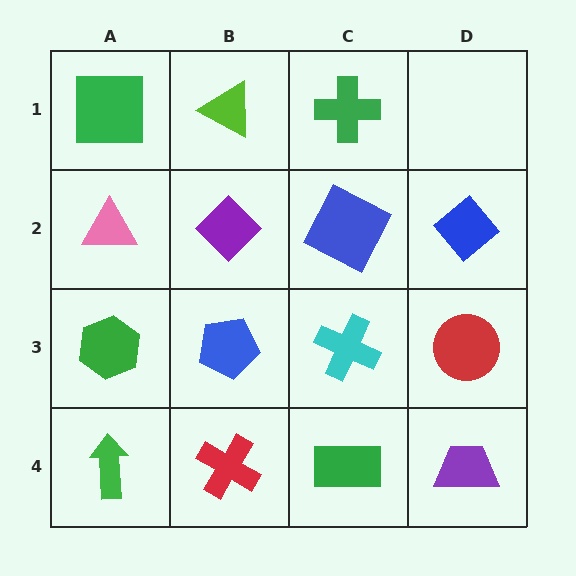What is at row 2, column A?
A pink triangle.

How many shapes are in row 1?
3 shapes.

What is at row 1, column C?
A green cross.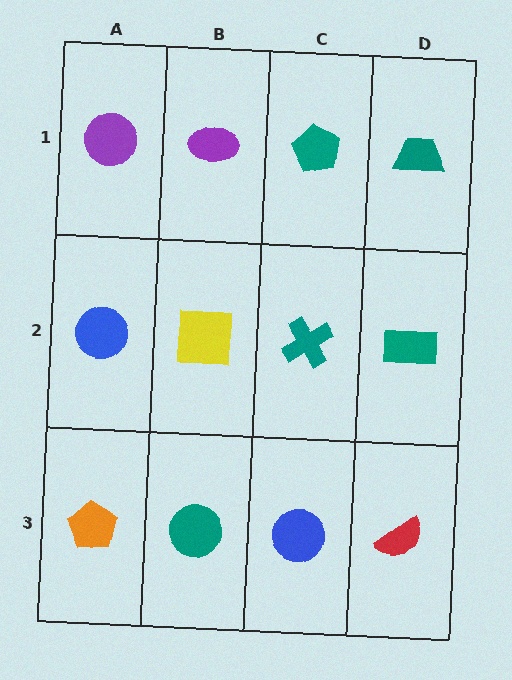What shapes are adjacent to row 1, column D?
A teal rectangle (row 2, column D), a teal pentagon (row 1, column C).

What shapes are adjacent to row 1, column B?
A yellow square (row 2, column B), a purple circle (row 1, column A), a teal pentagon (row 1, column C).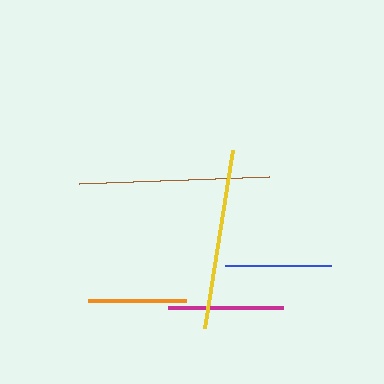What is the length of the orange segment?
The orange segment is approximately 99 pixels long.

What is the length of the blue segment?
The blue segment is approximately 106 pixels long.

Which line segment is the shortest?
The orange line is the shortest at approximately 99 pixels.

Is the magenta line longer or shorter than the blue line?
The magenta line is longer than the blue line.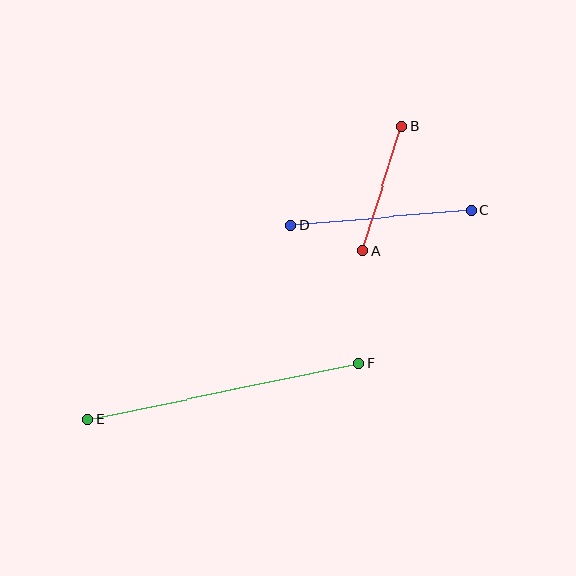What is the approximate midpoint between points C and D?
The midpoint is at approximately (380, 218) pixels.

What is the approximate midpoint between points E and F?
The midpoint is at approximately (223, 391) pixels.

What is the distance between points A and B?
The distance is approximately 130 pixels.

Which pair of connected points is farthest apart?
Points E and F are farthest apart.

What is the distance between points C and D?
The distance is approximately 181 pixels.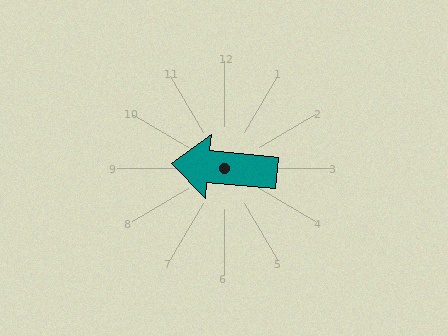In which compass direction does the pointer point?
West.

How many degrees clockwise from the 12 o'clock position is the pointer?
Approximately 275 degrees.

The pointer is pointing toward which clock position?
Roughly 9 o'clock.